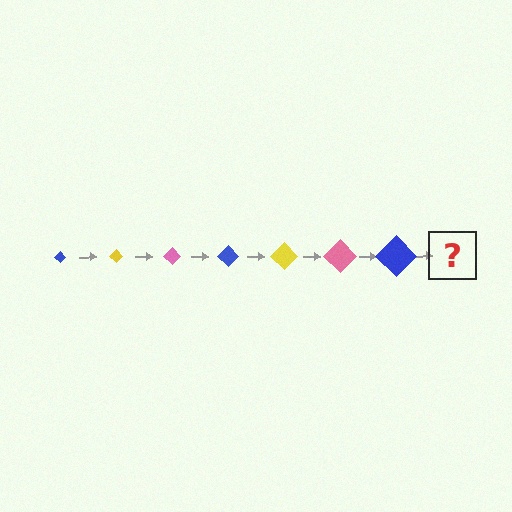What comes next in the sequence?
The next element should be a yellow diamond, larger than the previous one.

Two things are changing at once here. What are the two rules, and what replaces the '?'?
The two rules are that the diamond grows larger each step and the color cycles through blue, yellow, and pink. The '?' should be a yellow diamond, larger than the previous one.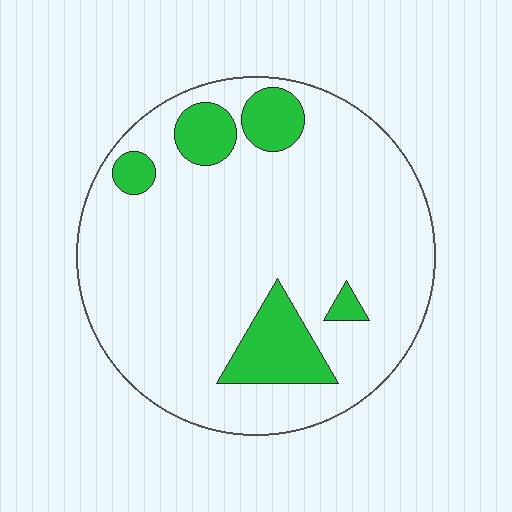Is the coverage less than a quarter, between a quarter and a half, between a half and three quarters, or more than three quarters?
Less than a quarter.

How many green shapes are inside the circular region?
5.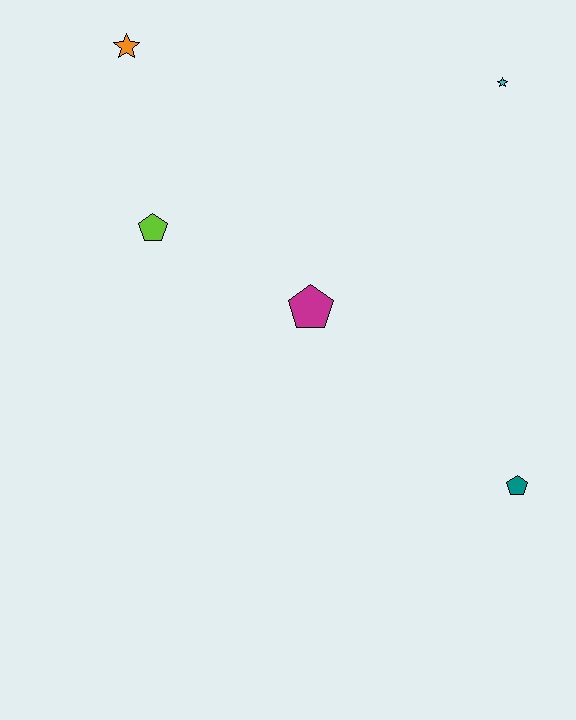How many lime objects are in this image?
There is 1 lime object.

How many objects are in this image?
There are 5 objects.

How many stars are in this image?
There are 2 stars.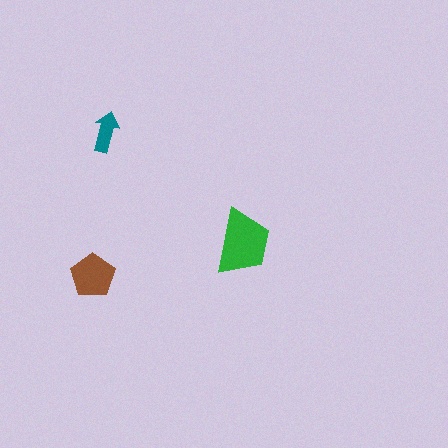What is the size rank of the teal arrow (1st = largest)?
3rd.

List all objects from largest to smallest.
The green trapezoid, the brown pentagon, the teal arrow.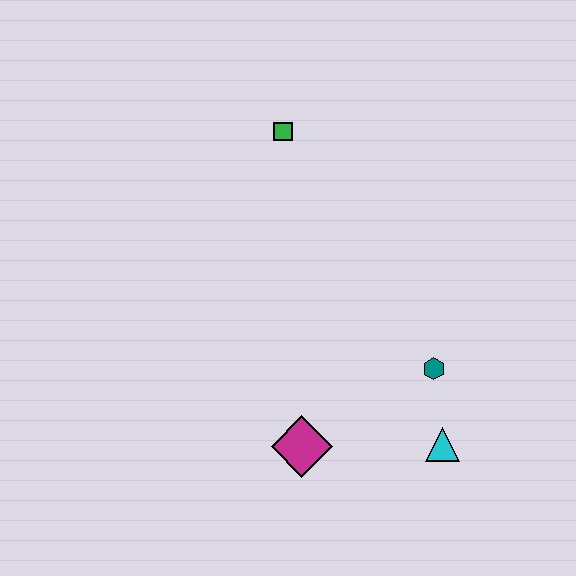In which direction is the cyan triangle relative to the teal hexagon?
The cyan triangle is below the teal hexagon.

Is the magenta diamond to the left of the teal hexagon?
Yes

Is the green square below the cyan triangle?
No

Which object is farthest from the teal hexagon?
The green square is farthest from the teal hexagon.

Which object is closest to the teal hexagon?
The cyan triangle is closest to the teal hexagon.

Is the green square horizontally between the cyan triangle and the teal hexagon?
No